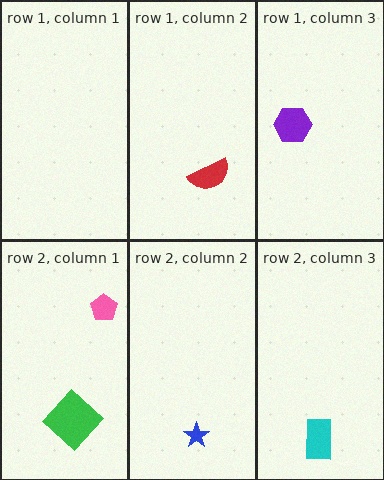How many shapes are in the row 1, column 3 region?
1.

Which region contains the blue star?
The row 2, column 2 region.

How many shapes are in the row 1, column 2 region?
1.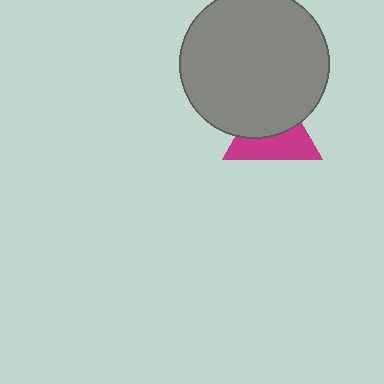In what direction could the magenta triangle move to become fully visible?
The magenta triangle could move down. That would shift it out from behind the gray circle entirely.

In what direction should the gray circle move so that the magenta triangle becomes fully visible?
The gray circle should move up. That is the shortest direction to clear the overlap and leave the magenta triangle fully visible.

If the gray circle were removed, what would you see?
You would see the complete magenta triangle.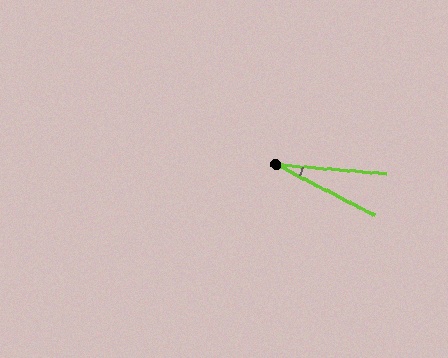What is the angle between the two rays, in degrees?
Approximately 23 degrees.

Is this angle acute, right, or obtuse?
It is acute.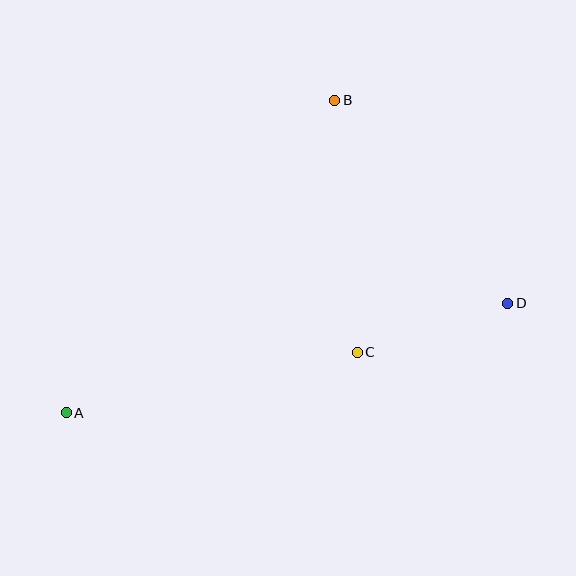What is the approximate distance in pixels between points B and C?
The distance between B and C is approximately 253 pixels.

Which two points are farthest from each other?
Points A and D are farthest from each other.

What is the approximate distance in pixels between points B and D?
The distance between B and D is approximately 266 pixels.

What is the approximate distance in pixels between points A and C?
The distance between A and C is approximately 297 pixels.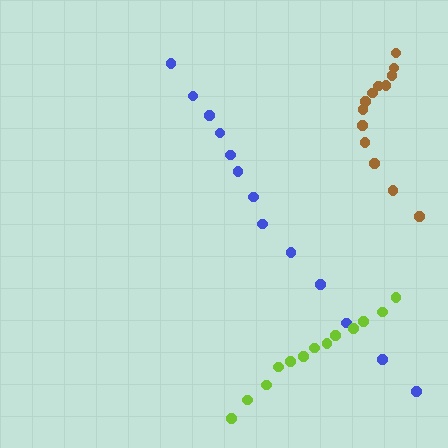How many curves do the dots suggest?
There are 3 distinct paths.